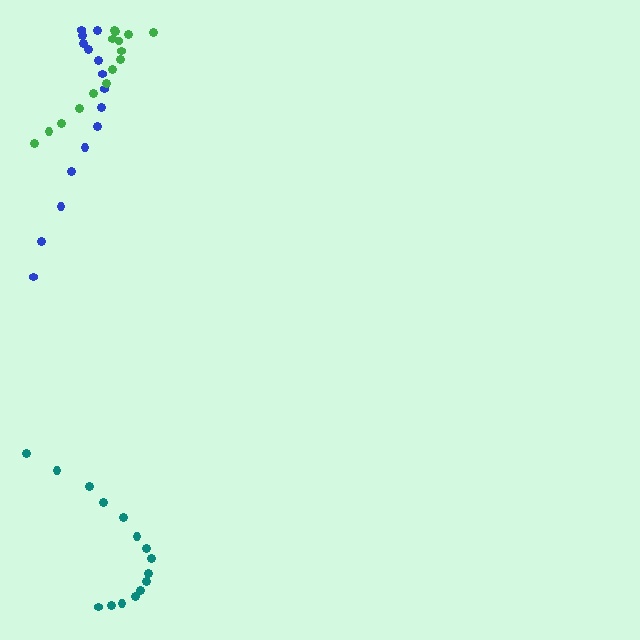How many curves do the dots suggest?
There are 3 distinct paths.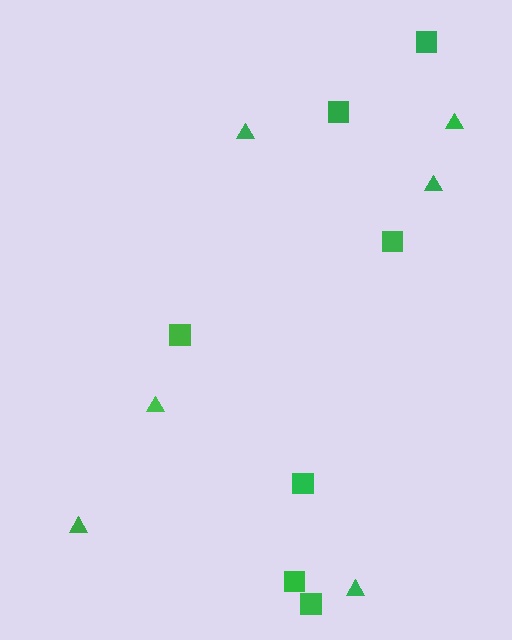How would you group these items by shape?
There are 2 groups: one group of triangles (6) and one group of squares (7).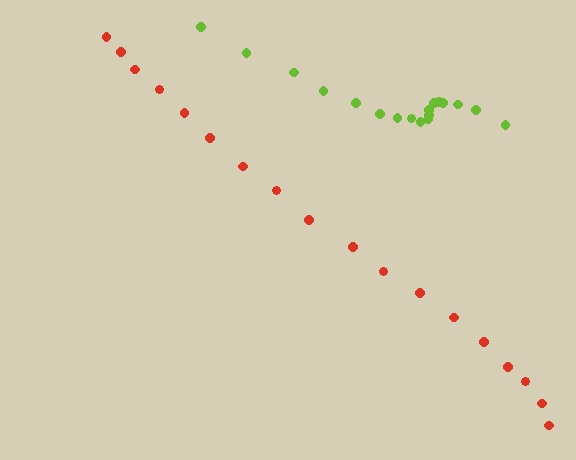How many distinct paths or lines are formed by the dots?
There are 2 distinct paths.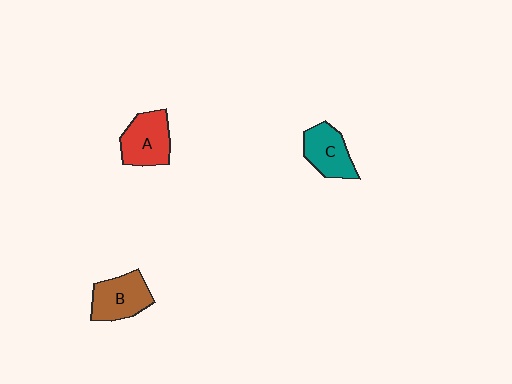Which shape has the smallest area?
Shape C (teal).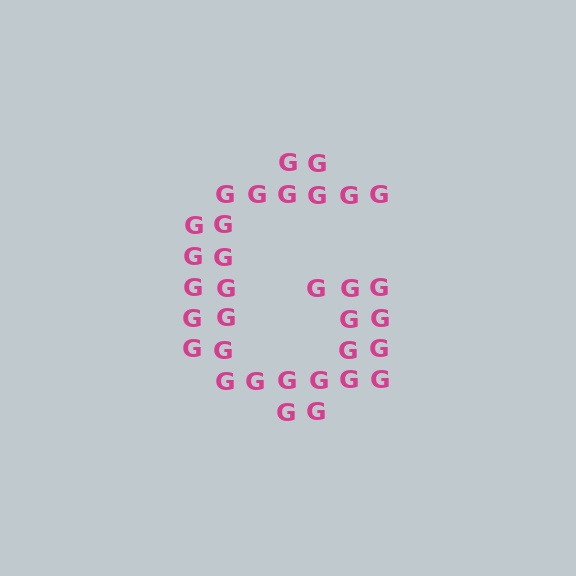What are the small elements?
The small elements are letter G's.